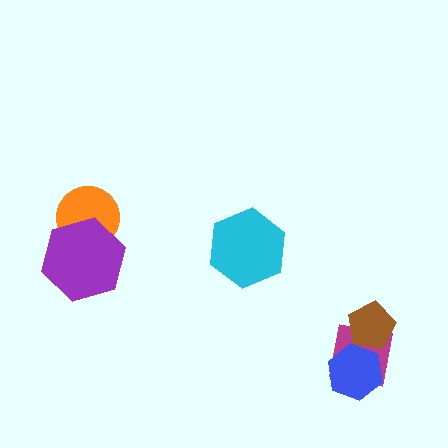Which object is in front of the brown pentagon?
The blue hexagon is in front of the brown pentagon.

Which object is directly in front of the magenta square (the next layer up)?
The brown pentagon is directly in front of the magenta square.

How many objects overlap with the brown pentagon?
2 objects overlap with the brown pentagon.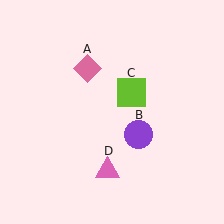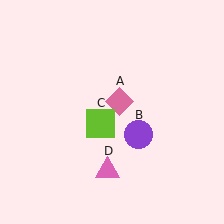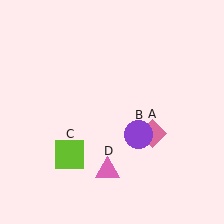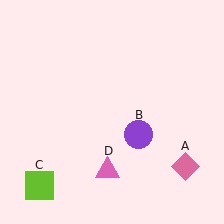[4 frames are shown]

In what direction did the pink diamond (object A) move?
The pink diamond (object A) moved down and to the right.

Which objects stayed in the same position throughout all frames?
Purple circle (object B) and pink triangle (object D) remained stationary.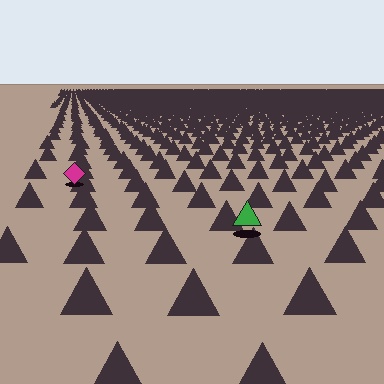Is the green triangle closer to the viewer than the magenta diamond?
Yes. The green triangle is closer — you can tell from the texture gradient: the ground texture is coarser near it.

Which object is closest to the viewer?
The green triangle is closest. The texture marks near it are larger and more spread out.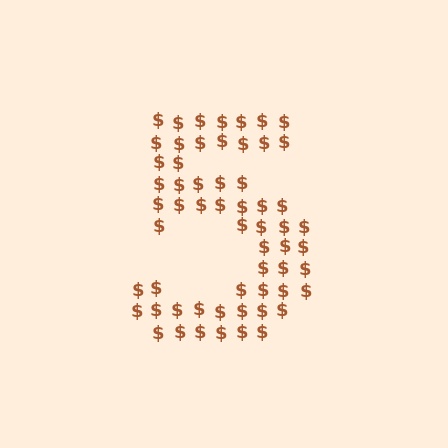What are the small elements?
The small elements are dollar signs.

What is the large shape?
The large shape is the digit 5.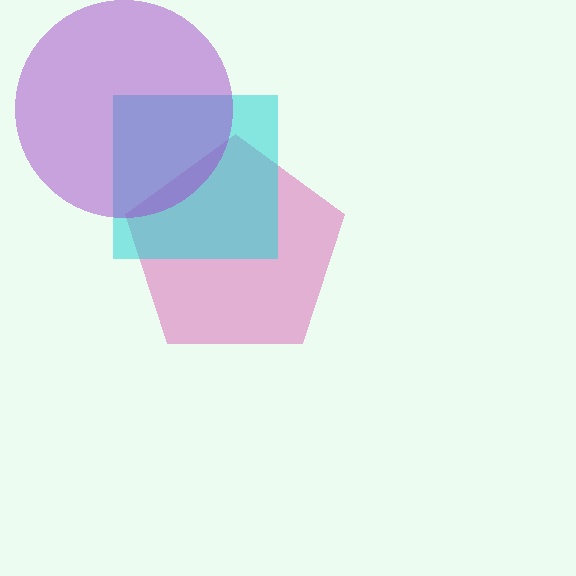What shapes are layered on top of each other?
The layered shapes are: a pink pentagon, a cyan square, a purple circle.